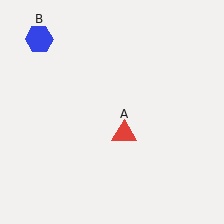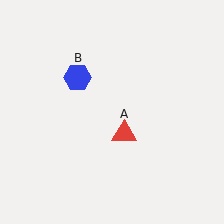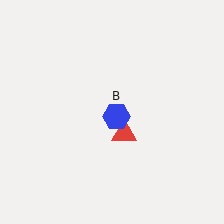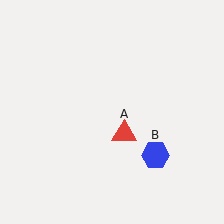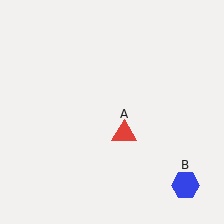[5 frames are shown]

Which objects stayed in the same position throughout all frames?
Red triangle (object A) remained stationary.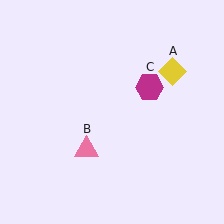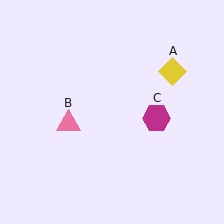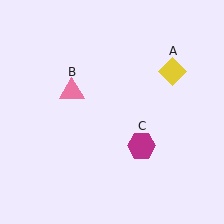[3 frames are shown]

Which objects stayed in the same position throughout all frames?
Yellow diamond (object A) remained stationary.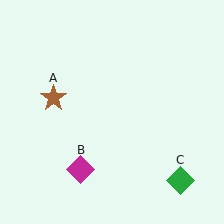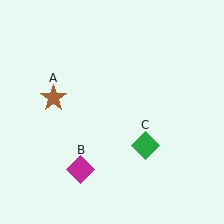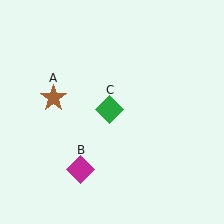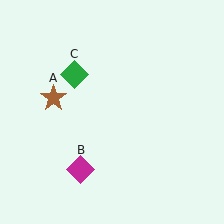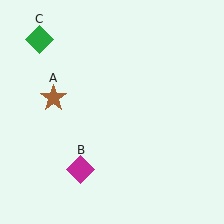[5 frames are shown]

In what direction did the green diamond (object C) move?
The green diamond (object C) moved up and to the left.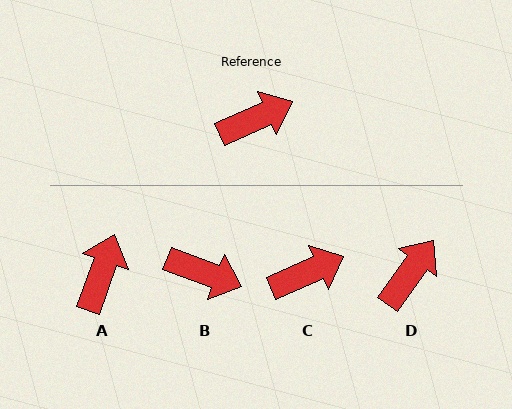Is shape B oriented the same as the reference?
No, it is off by about 44 degrees.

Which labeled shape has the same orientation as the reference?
C.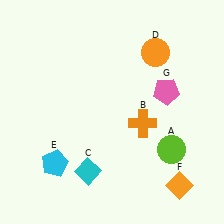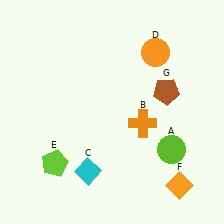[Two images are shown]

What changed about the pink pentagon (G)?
In Image 1, G is pink. In Image 2, it changed to brown.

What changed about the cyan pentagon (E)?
In Image 1, E is cyan. In Image 2, it changed to lime.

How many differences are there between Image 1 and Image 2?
There are 2 differences between the two images.